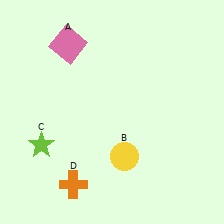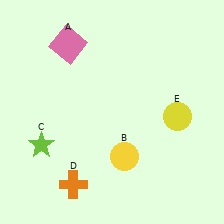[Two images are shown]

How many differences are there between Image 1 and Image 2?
There is 1 difference between the two images.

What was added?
A yellow circle (E) was added in Image 2.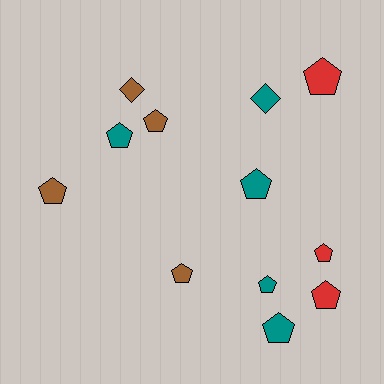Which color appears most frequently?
Teal, with 5 objects.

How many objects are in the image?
There are 12 objects.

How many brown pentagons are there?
There are 3 brown pentagons.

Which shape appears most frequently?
Pentagon, with 10 objects.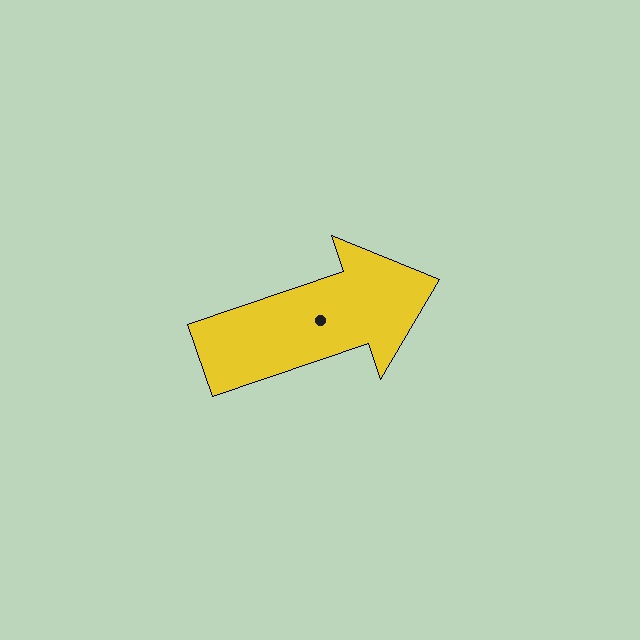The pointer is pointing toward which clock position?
Roughly 2 o'clock.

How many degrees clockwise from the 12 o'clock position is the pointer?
Approximately 72 degrees.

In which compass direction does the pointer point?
East.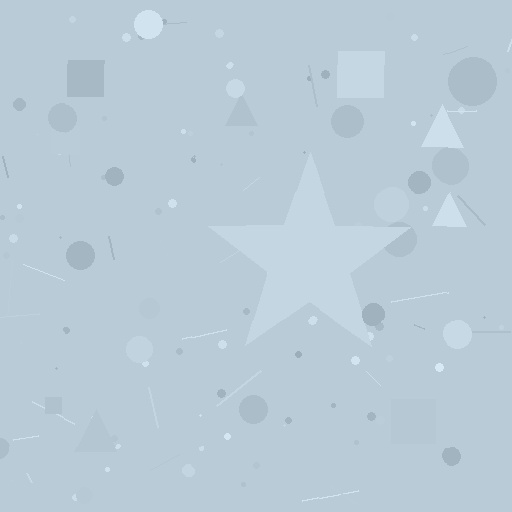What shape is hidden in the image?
A star is hidden in the image.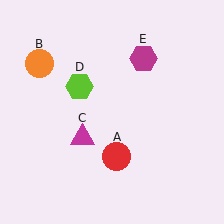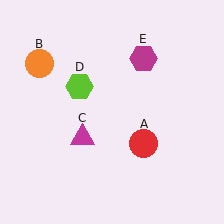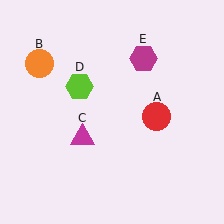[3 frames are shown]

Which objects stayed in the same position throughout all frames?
Orange circle (object B) and magenta triangle (object C) and lime hexagon (object D) and magenta hexagon (object E) remained stationary.